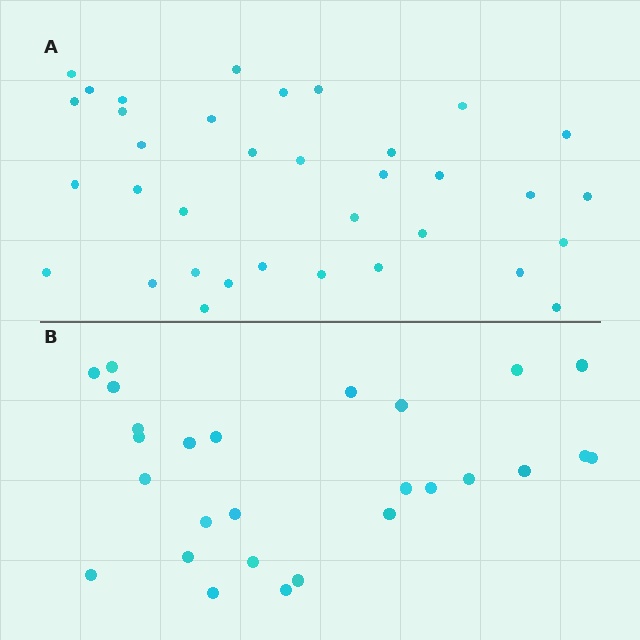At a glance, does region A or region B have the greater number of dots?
Region A (the top region) has more dots.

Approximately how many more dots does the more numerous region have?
Region A has roughly 8 or so more dots than region B.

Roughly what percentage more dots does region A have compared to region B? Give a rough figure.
About 30% more.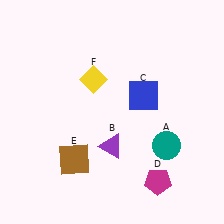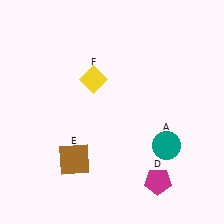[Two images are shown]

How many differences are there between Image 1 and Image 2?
There are 2 differences between the two images.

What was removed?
The purple triangle (B), the blue square (C) were removed in Image 2.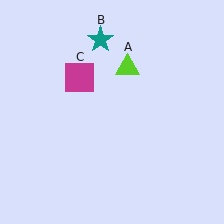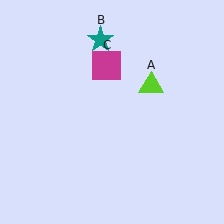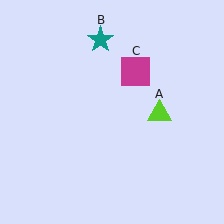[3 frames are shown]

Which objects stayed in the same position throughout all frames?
Teal star (object B) remained stationary.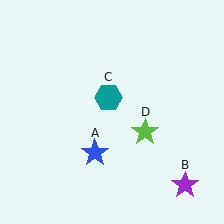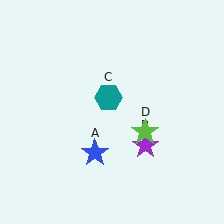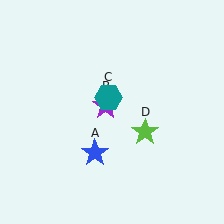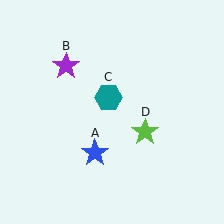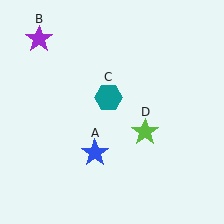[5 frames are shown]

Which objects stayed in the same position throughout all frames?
Blue star (object A) and teal hexagon (object C) and lime star (object D) remained stationary.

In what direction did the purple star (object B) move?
The purple star (object B) moved up and to the left.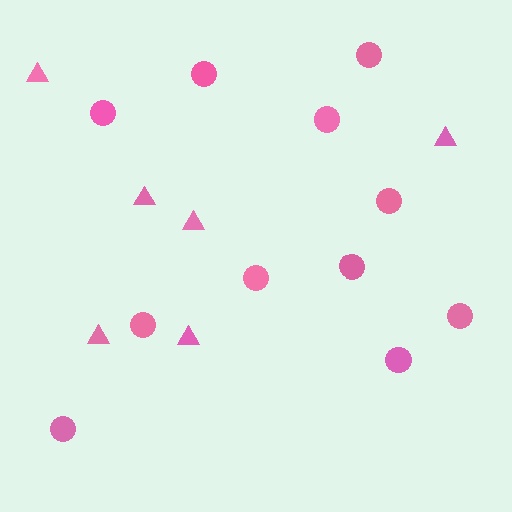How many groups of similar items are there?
There are 2 groups: one group of circles (11) and one group of triangles (6).